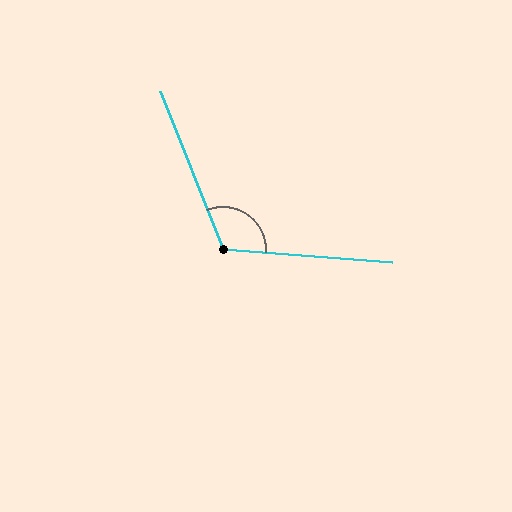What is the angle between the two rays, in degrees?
Approximately 116 degrees.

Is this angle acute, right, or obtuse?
It is obtuse.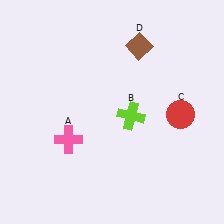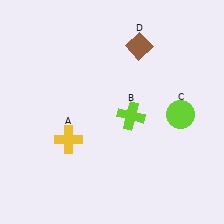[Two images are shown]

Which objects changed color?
A changed from pink to yellow. C changed from red to lime.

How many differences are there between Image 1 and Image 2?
There are 2 differences between the two images.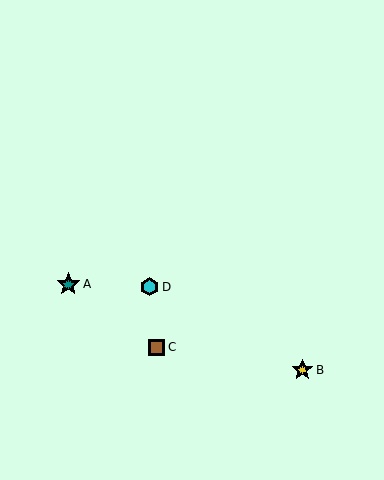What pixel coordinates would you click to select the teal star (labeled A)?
Click at (68, 284) to select the teal star A.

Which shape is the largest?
The teal star (labeled A) is the largest.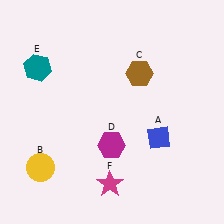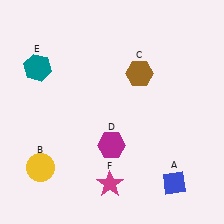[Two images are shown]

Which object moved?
The blue diamond (A) moved down.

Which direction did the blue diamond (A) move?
The blue diamond (A) moved down.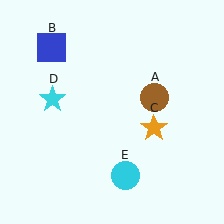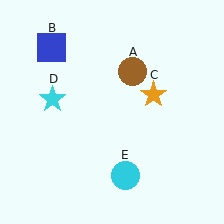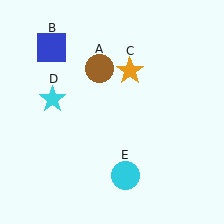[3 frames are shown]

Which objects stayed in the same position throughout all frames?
Blue square (object B) and cyan star (object D) and cyan circle (object E) remained stationary.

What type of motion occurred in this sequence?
The brown circle (object A), orange star (object C) rotated counterclockwise around the center of the scene.